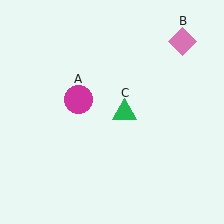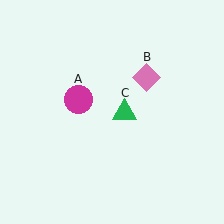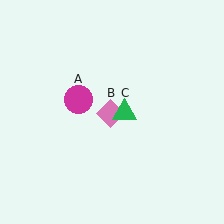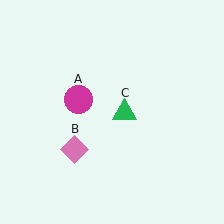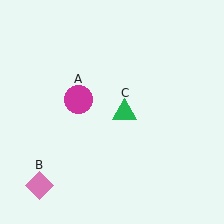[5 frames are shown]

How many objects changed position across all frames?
1 object changed position: pink diamond (object B).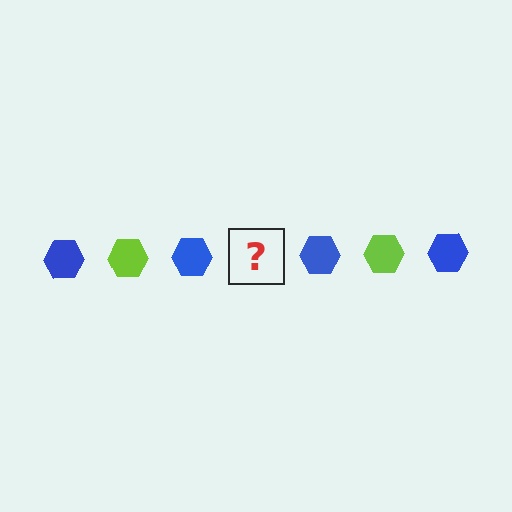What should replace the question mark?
The question mark should be replaced with a lime hexagon.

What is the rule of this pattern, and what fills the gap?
The rule is that the pattern cycles through blue, lime hexagons. The gap should be filled with a lime hexagon.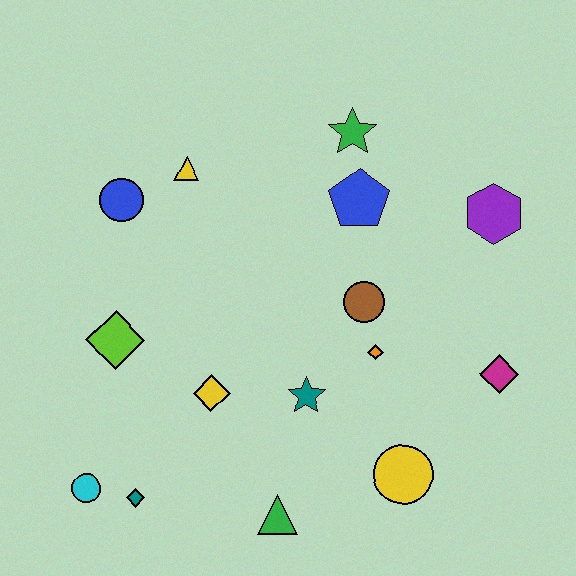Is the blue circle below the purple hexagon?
No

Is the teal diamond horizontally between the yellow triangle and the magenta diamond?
No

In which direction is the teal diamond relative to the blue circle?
The teal diamond is below the blue circle.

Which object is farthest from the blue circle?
The magenta diamond is farthest from the blue circle.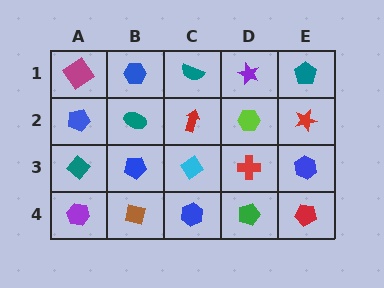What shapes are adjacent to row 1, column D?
A lime hexagon (row 2, column D), a teal semicircle (row 1, column C), a teal pentagon (row 1, column E).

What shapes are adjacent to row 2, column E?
A teal pentagon (row 1, column E), a blue hexagon (row 3, column E), a lime hexagon (row 2, column D).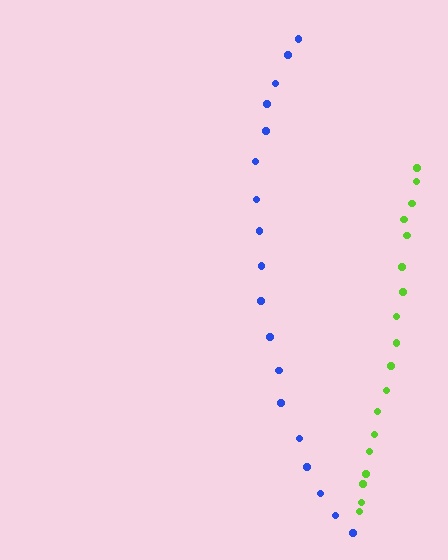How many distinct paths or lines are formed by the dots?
There are 2 distinct paths.